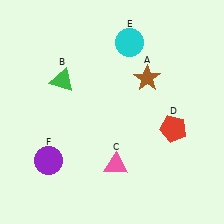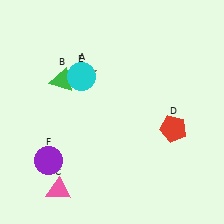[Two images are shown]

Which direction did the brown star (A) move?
The brown star (A) moved left.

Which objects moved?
The objects that moved are: the brown star (A), the pink triangle (C), the cyan circle (E).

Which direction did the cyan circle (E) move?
The cyan circle (E) moved left.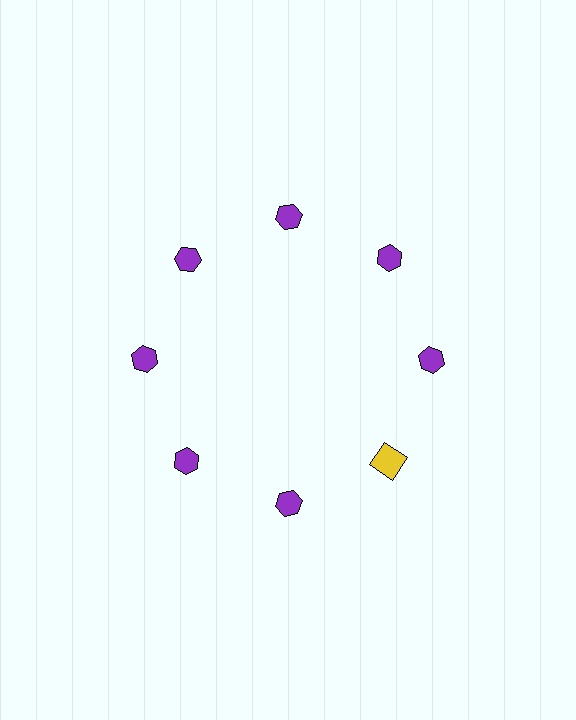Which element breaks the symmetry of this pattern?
The yellow square at roughly the 4 o'clock position breaks the symmetry. All other shapes are purple hexagons.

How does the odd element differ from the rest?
It differs in both color (yellow instead of purple) and shape (square instead of hexagon).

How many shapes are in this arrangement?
There are 8 shapes arranged in a ring pattern.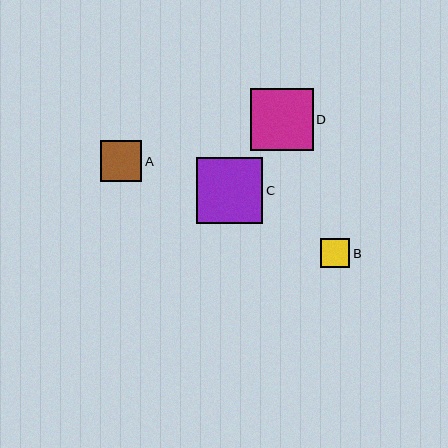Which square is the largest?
Square C is the largest with a size of approximately 66 pixels.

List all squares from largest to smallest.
From largest to smallest: C, D, A, B.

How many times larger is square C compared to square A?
Square C is approximately 1.6 times the size of square A.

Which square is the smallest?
Square B is the smallest with a size of approximately 29 pixels.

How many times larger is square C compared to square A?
Square C is approximately 1.6 times the size of square A.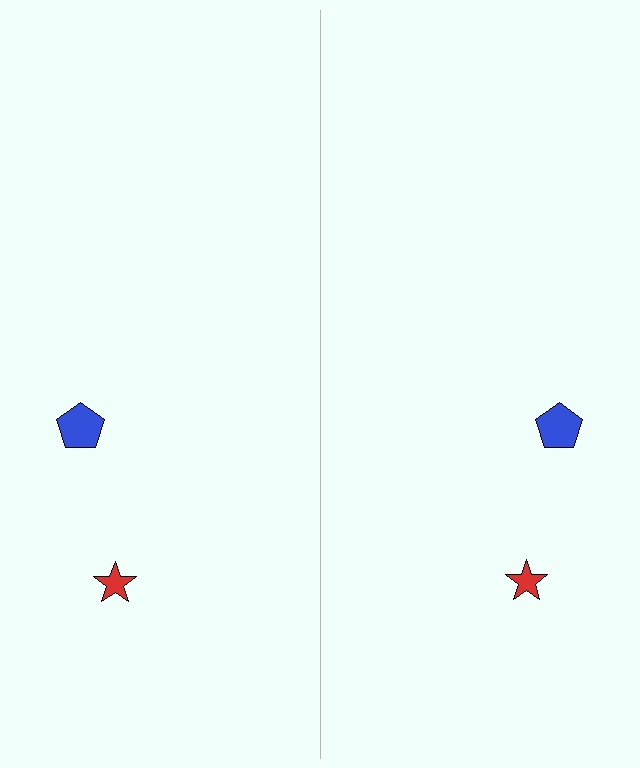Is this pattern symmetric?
Yes, this pattern has bilateral (reflection) symmetry.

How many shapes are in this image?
There are 4 shapes in this image.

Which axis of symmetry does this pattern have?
The pattern has a vertical axis of symmetry running through the center of the image.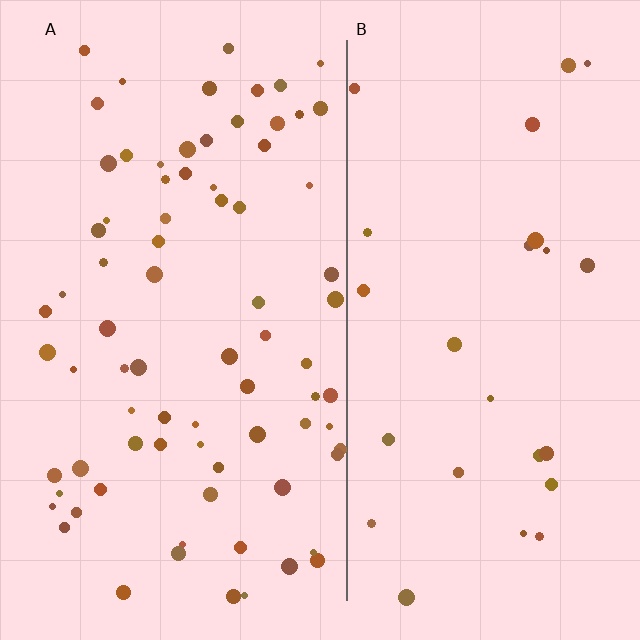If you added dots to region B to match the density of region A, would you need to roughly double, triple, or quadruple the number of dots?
Approximately triple.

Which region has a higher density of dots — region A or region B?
A (the left).